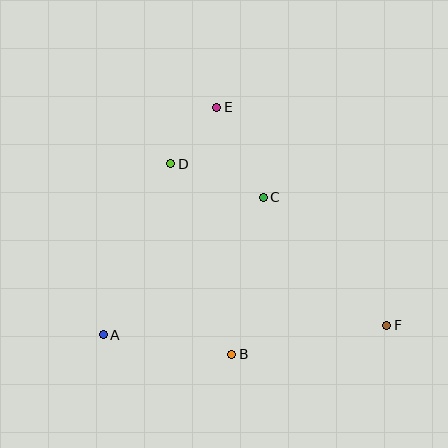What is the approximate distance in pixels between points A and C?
The distance between A and C is approximately 211 pixels.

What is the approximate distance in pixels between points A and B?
The distance between A and B is approximately 130 pixels.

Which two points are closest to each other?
Points D and E are closest to each other.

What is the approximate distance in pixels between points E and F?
The distance between E and F is approximately 276 pixels.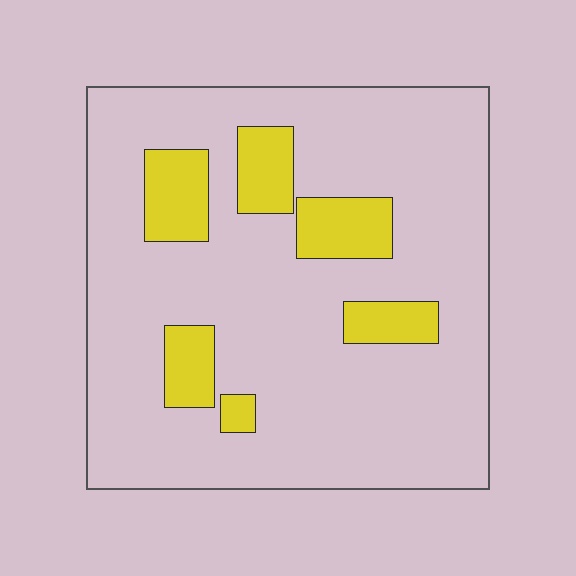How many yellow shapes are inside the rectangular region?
6.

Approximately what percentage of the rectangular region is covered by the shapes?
Approximately 15%.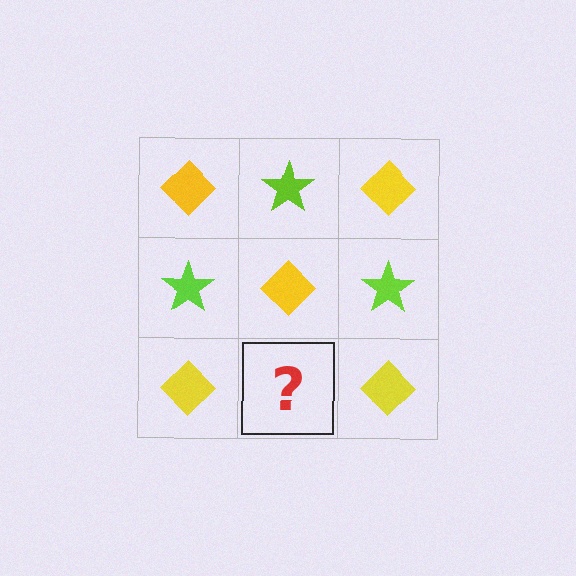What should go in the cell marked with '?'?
The missing cell should contain a lime star.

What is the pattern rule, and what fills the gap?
The rule is that it alternates yellow diamond and lime star in a checkerboard pattern. The gap should be filled with a lime star.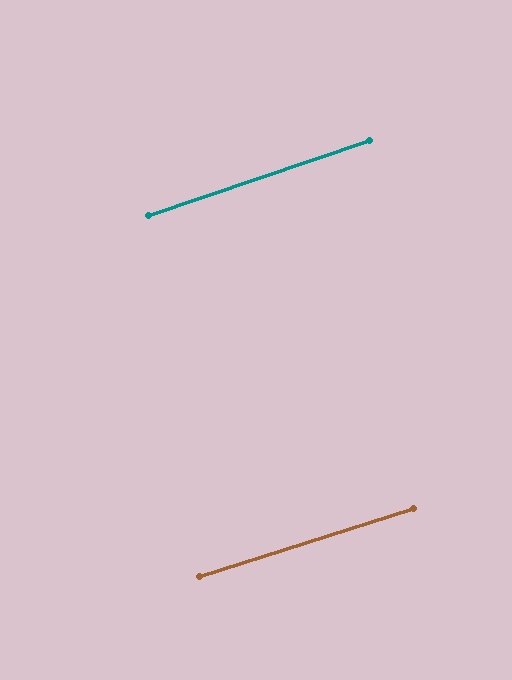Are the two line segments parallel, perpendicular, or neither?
Parallel — their directions differ by only 1.0°.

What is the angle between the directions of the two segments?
Approximately 1 degree.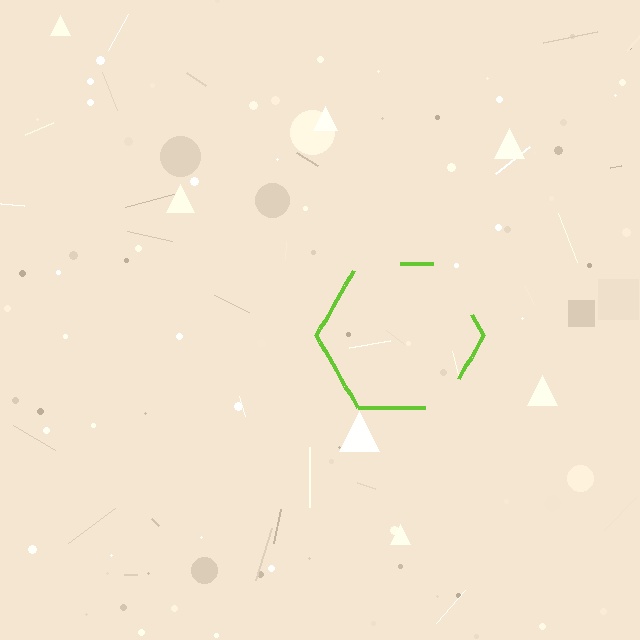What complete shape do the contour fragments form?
The contour fragments form a hexagon.